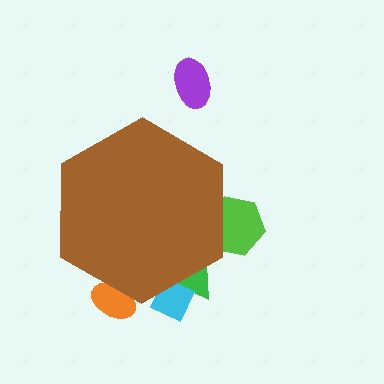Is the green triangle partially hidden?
Yes, the green triangle is partially hidden behind the brown hexagon.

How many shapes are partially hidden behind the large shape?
4 shapes are partially hidden.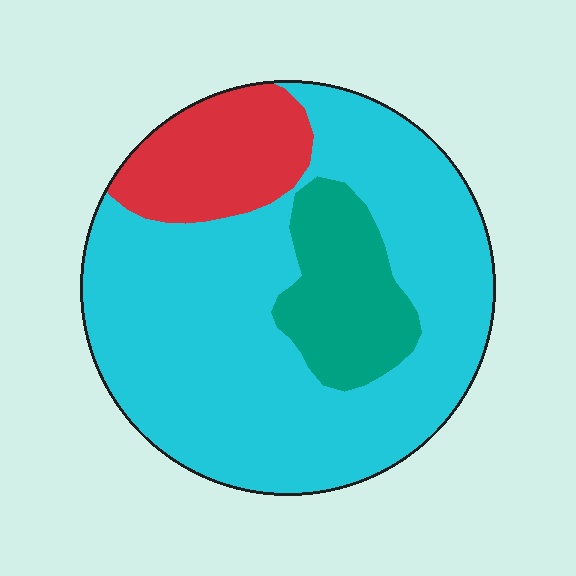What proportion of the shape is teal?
Teal covers 15% of the shape.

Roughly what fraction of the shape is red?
Red takes up about one sixth (1/6) of the shape.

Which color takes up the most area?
Cyan, at roughly 70%.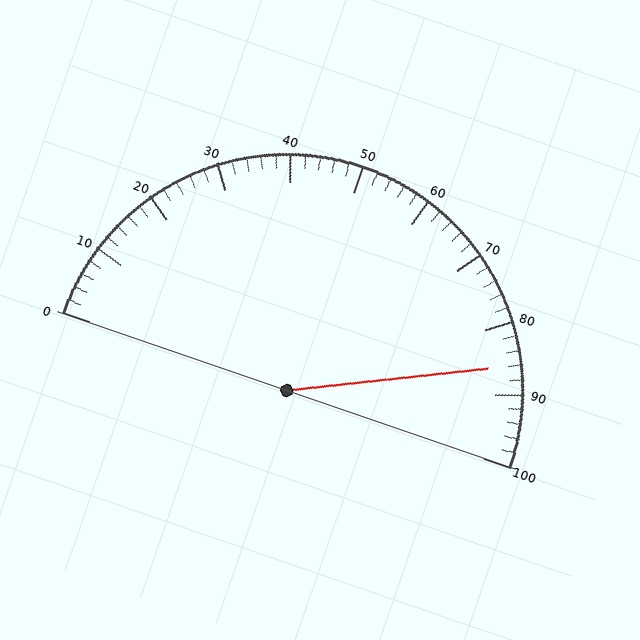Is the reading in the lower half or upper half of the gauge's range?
The reading is in the upper half of the range (0 to 100).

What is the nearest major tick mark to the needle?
The nearest major tick mark is 90.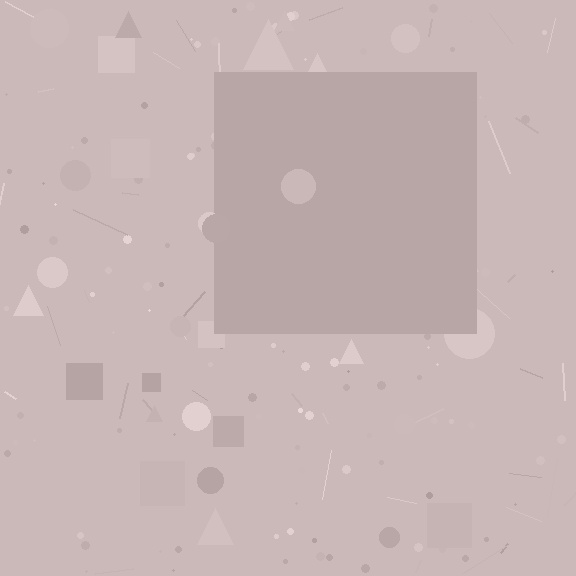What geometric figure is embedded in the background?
A square is embedded in the background.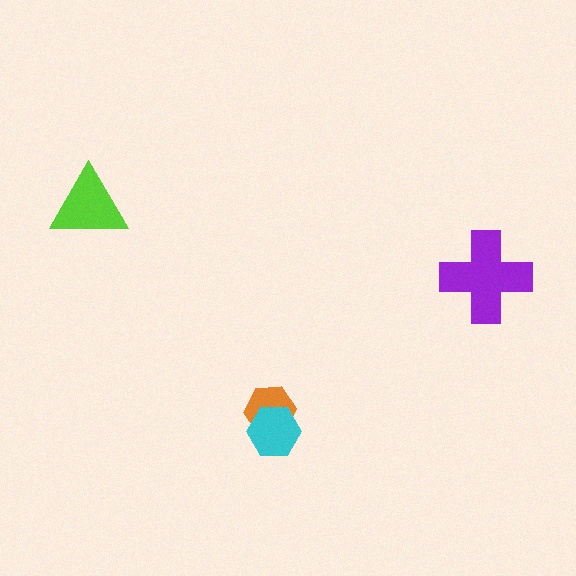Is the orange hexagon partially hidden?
Yes, it is partially covered by another shape.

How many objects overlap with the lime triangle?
0 objects overlap with the lime triangle.